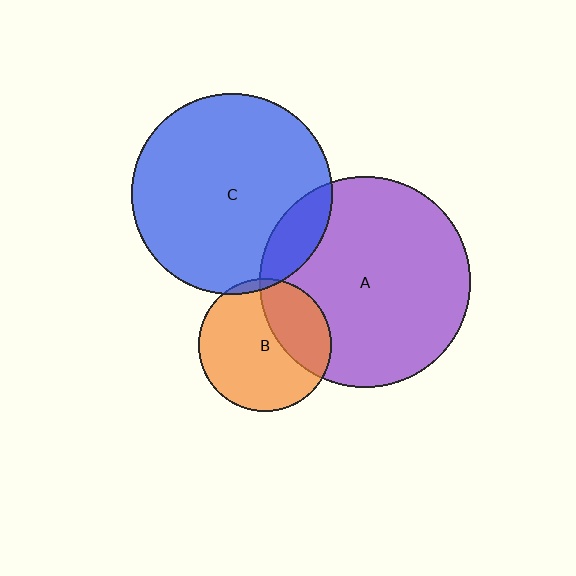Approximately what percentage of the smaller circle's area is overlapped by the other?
Approximately 5%.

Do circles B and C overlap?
Yes.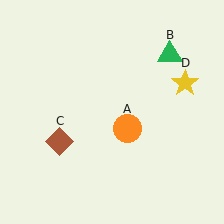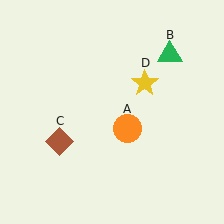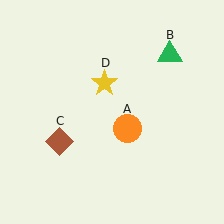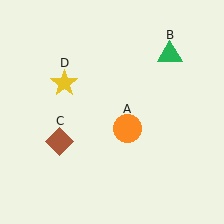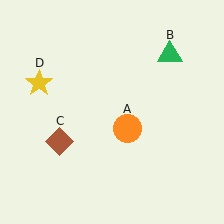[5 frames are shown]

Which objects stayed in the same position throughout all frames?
Orange circle (object A) and green triangle (object B) and brown diamond (object C) remained stationary.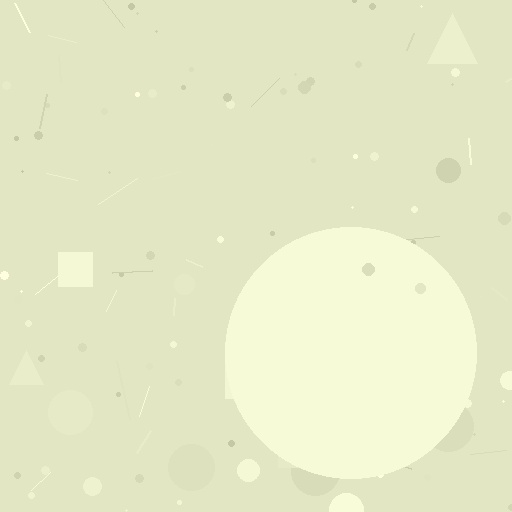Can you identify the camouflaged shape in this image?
The camouflaged shape is a circle.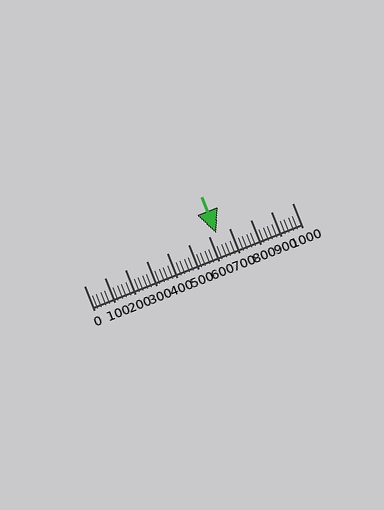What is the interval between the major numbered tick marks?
The major tick marks are spaced 100 units apart.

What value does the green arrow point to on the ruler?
The green arrow points to approximately 635.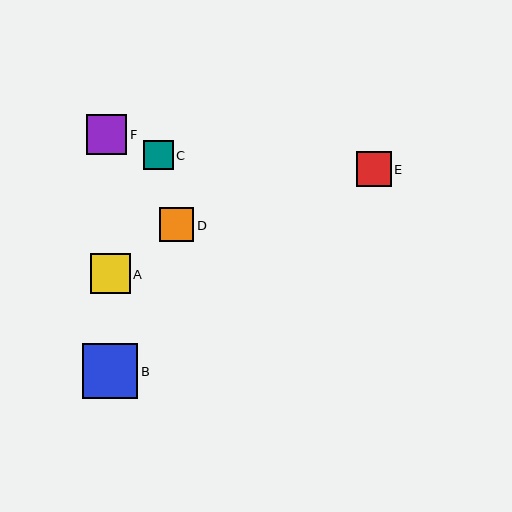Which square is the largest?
Square B is the largest with a size of approximately 55 pixels.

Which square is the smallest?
Square C is the smallest with a size of approximately 30 pixels.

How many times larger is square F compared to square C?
Square F is approximately 1.3 times the size of square C.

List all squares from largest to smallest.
From largest to smallest: B, A, F, E, D, C.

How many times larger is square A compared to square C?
Square A is approximately 1.4 times the size of square C.